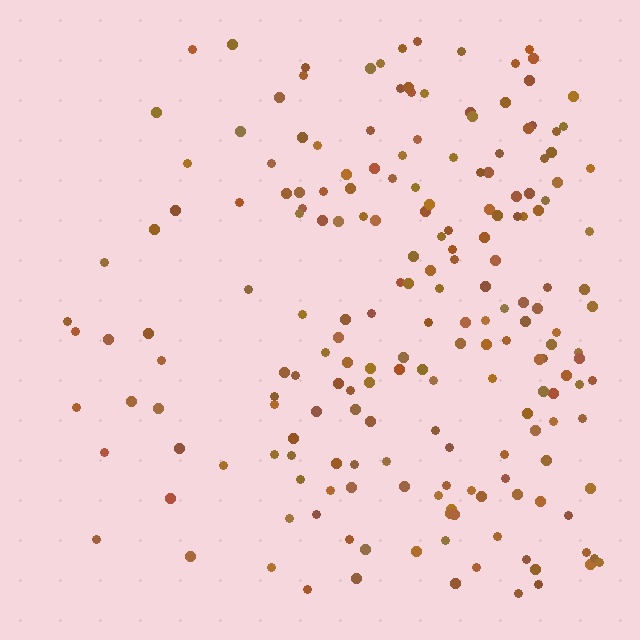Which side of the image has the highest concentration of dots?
The right.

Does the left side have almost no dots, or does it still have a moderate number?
Still a moderate number, just noticeably fewer than the right.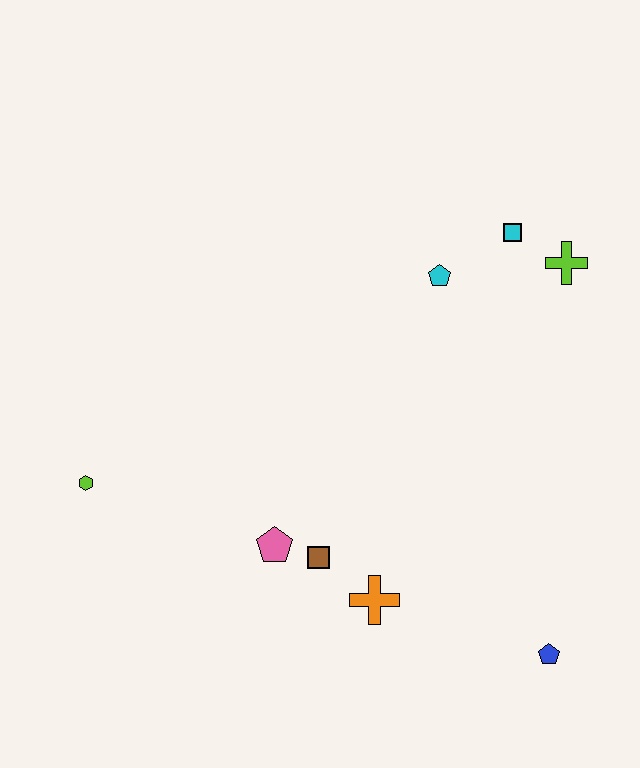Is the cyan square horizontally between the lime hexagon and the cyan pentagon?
No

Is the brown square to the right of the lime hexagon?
Yes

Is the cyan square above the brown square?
Yes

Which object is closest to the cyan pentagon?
The cyan square is closest to the cyan pentagon.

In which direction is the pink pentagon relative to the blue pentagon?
The pink pentagon is to the left of the blue pentagon.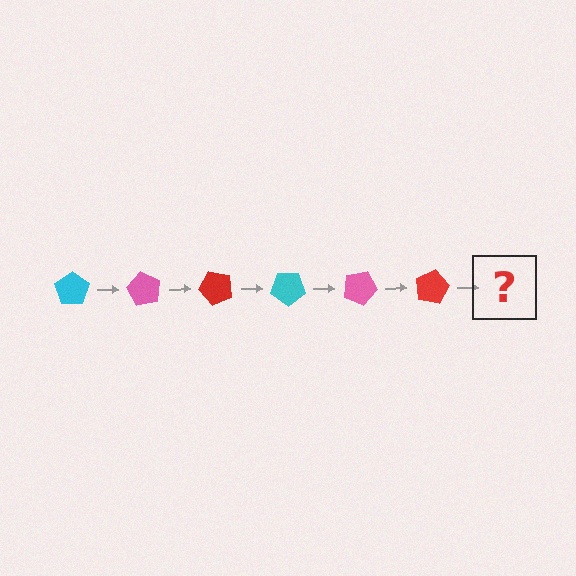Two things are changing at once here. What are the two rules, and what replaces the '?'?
The two rules are that it rotates 60 degrees each step and the color cycles through cyan, pink, and red. The '?' should be a cyan pentagon, rotated 360 degrees from the start.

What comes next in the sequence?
The next element should be a cyan pentagon, rotated 360 degrees from the start.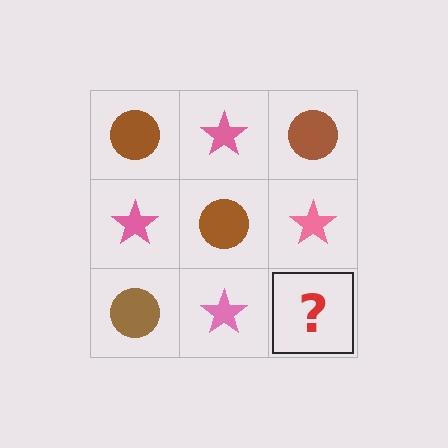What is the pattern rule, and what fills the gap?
The rule is that it alternates brown circle and pink star in a checkerboard pattern. The gap should be filled with a brown circle.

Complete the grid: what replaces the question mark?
The question mark should be replaced with a brown circle.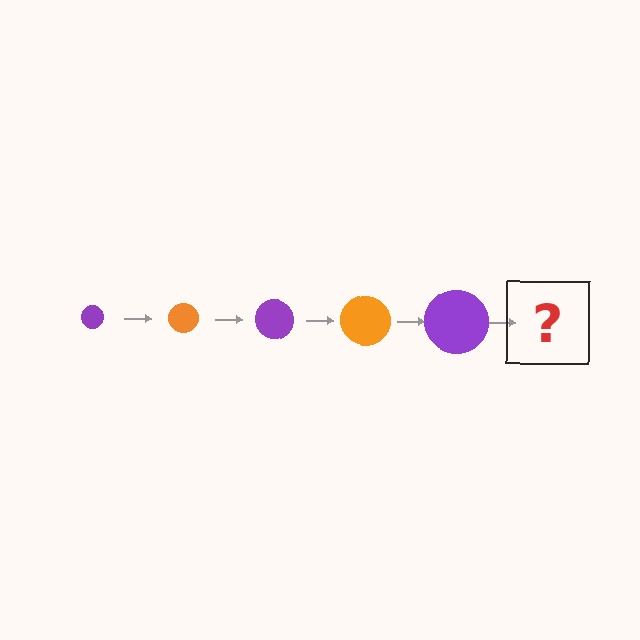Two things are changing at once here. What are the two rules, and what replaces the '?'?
The two rules are that the circle grows larger each step and the color cycles through purple and orange. The '?' should be an orange circle, larger than the previous one.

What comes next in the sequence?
The next element should be an orange circle, larger than the previous one.